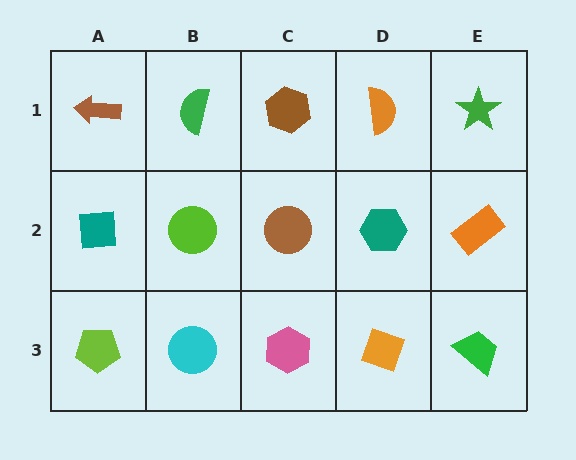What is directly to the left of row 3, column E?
An orange diamond.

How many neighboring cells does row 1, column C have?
3.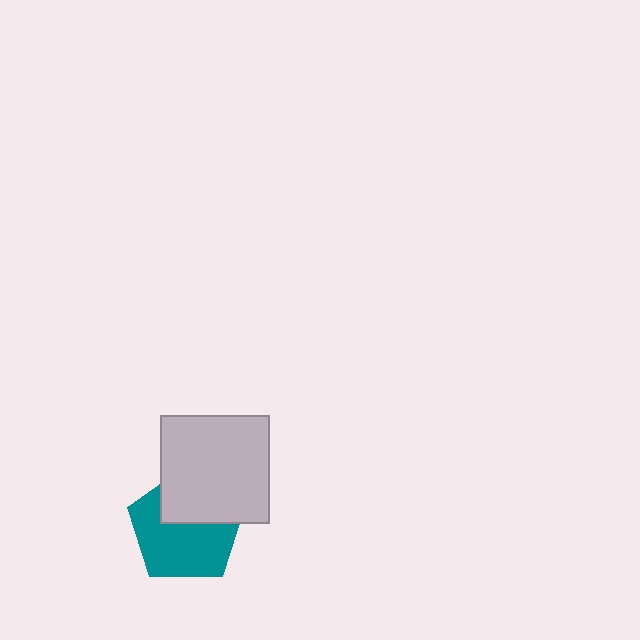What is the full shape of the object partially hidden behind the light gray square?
The partially hidden object is a teal pentagon.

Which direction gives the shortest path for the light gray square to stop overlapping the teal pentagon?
Moving up gives the shortest separation.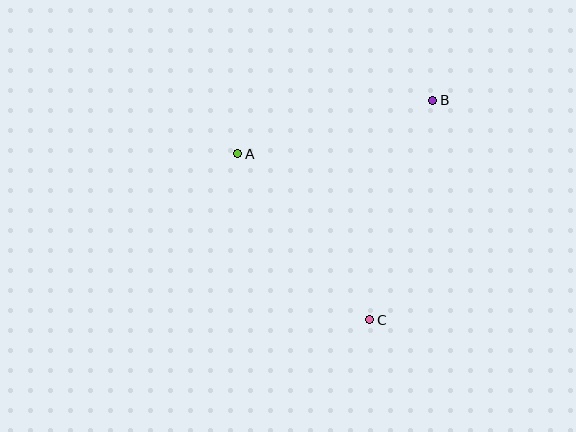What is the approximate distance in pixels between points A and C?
The distance between A and C is approximately 212 pixels.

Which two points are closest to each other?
Points A and B are closest to each other.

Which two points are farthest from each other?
Points B and C are farthest from each other.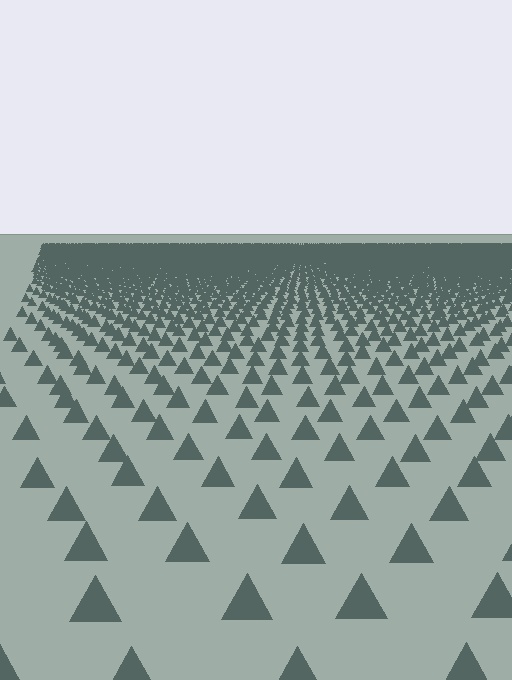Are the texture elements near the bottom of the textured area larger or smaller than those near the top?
Larger. Near the bottom, elements are closer to the viewer and appear at a bigger on-screen size.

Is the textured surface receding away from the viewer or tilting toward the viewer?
The surface is receding away from the viewer. Texture elements get smaller and denser toward the top.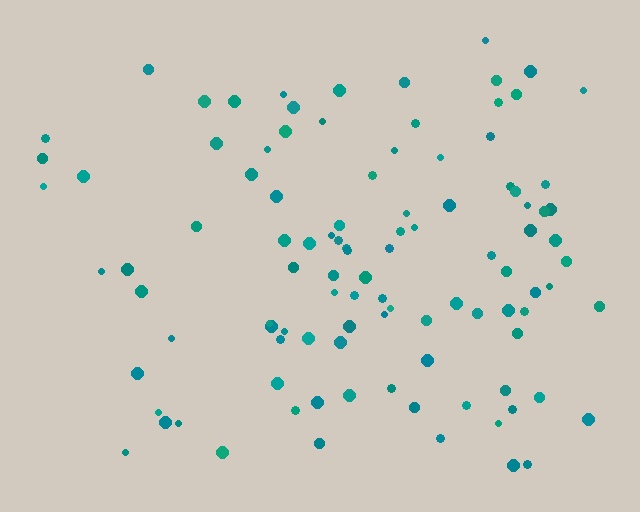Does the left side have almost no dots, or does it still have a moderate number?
Still a moderate number, just noticeably fewer than the right.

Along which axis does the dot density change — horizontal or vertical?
Horizontal.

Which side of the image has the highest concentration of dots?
The right.